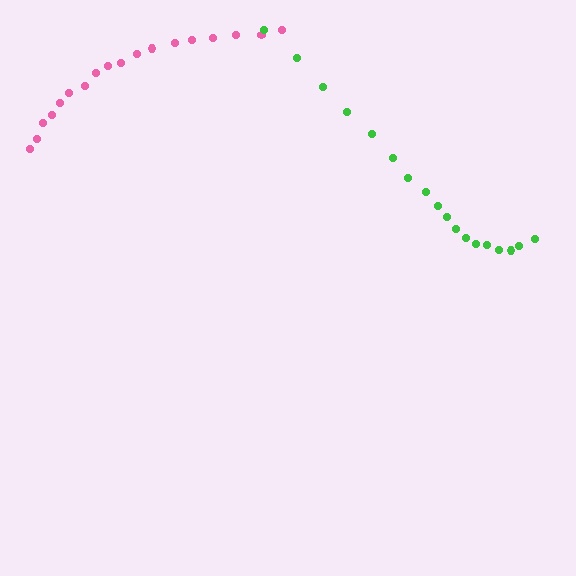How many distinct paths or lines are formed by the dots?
There are 2 distinct paths.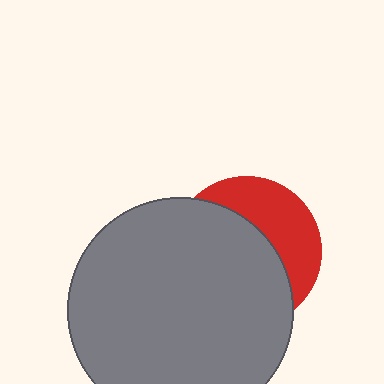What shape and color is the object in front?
The object in front is a gray circle.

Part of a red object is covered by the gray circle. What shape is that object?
It is a circle.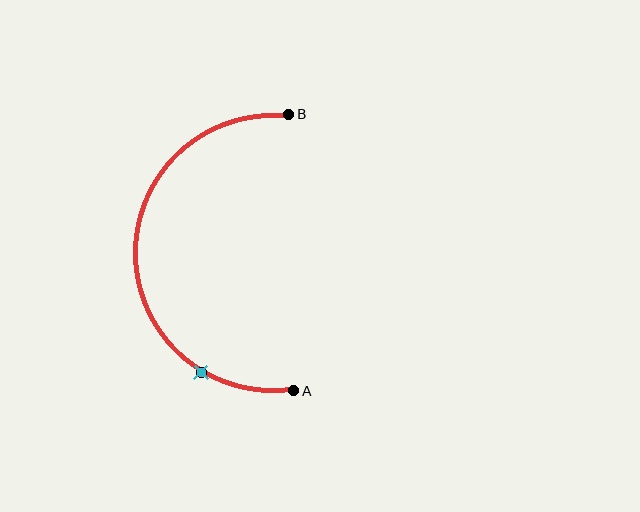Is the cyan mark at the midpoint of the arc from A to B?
No. The cyan mark lies on the arc but is closer to endpoint A. The arc midpoint would be at the point on the curve equidistant along the arc from both A and B.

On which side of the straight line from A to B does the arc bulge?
The arc bulges to the left of the straight line connecting A and B.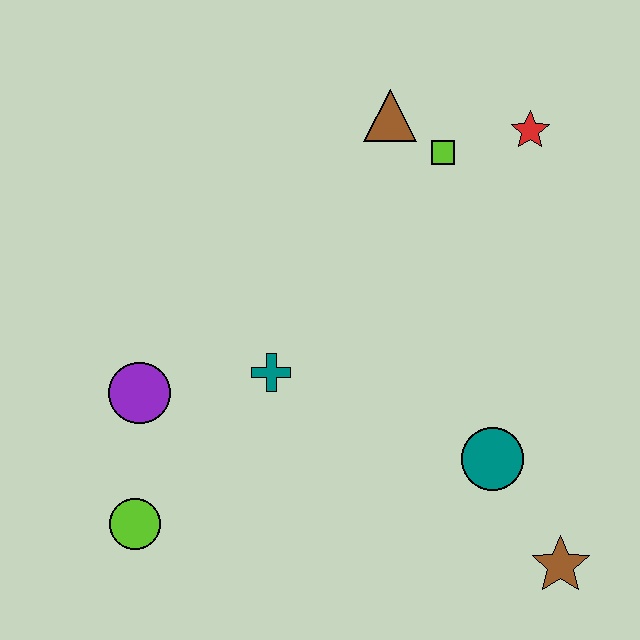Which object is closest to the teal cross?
The purple circle is closest to the teal cross.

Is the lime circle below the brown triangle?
Yes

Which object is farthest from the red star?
The lime circle is farthest from the red star.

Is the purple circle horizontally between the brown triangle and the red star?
No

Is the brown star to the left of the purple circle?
No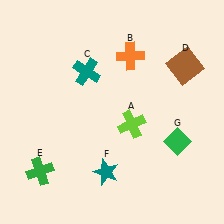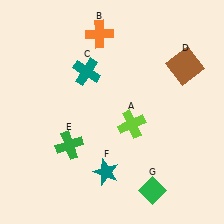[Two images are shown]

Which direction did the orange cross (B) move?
The orange cross (B) moved left.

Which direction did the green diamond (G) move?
The green diamond (G) moved down.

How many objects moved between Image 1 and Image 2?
3 objects moved between the two images.